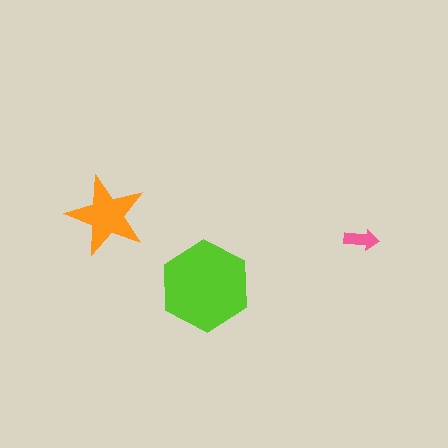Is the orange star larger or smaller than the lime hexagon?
Smaller.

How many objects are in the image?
There are 3 objects in the image.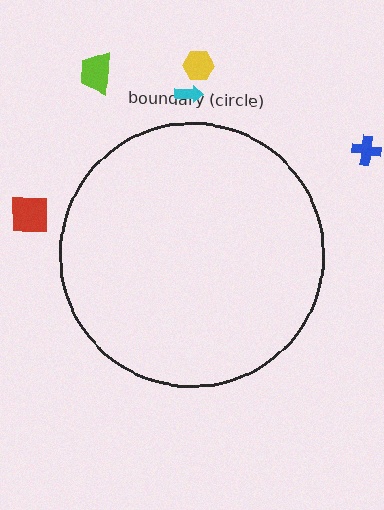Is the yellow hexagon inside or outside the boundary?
Outside.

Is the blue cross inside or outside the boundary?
Outside.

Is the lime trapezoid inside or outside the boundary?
Outside.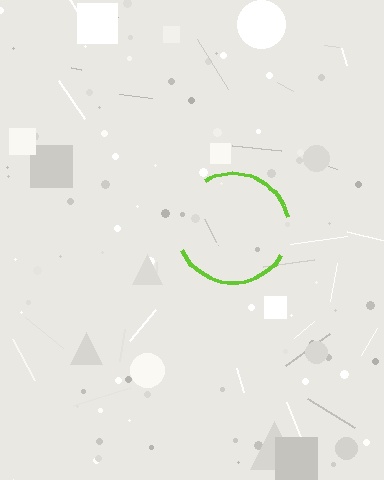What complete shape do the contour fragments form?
The contour fragments form a circle.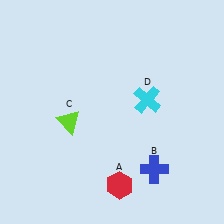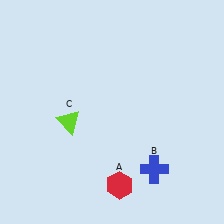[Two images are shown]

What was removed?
The cyan cross (D) was removed in Image 2.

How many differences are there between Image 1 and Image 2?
There is 1 difference between the two images.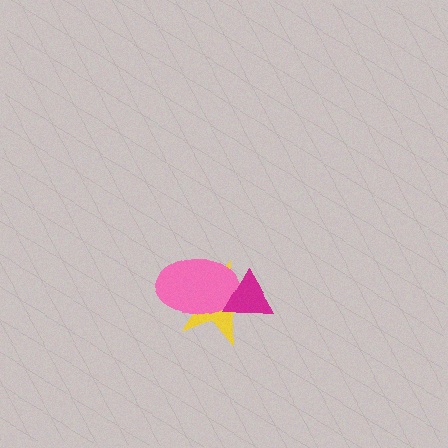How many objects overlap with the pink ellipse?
2 objects overlap with the pink ellipse.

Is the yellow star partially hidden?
Yes, it is partially covered by another shape.